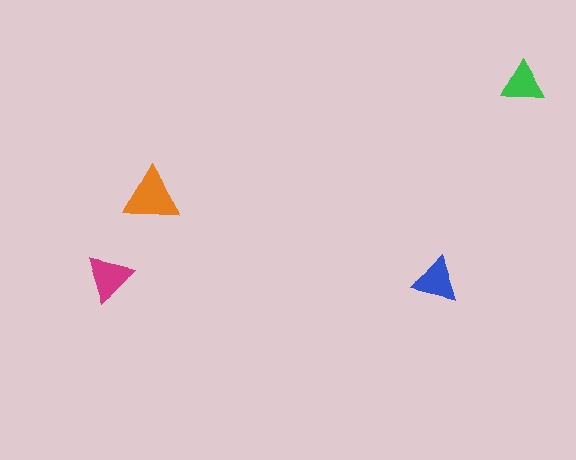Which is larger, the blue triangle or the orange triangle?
The orange one.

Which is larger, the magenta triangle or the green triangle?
The magenta one.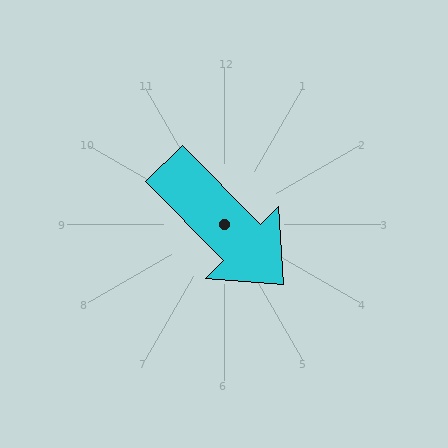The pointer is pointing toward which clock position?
Roughly 5 o'clock.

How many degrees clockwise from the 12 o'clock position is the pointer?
Approximately 135 degrees.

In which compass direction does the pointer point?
Southeast.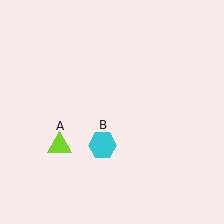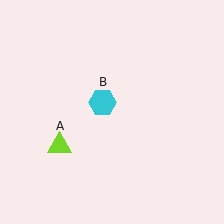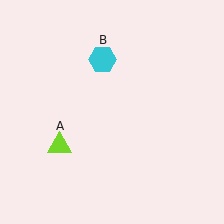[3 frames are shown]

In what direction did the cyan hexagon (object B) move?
The cyan hexagon (object B) moved up.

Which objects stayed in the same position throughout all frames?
Lime triangle (object A) remained stationary.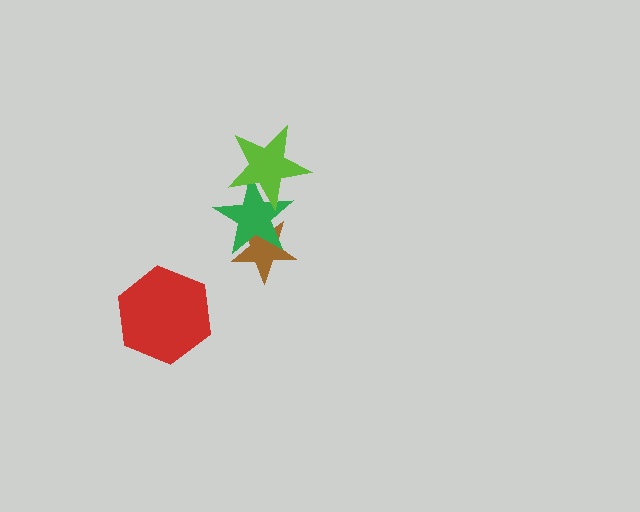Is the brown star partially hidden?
Yes, it is partially covered by another shape.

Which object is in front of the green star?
The lime star is in front of the green star.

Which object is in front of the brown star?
The green star is in front of the brown star.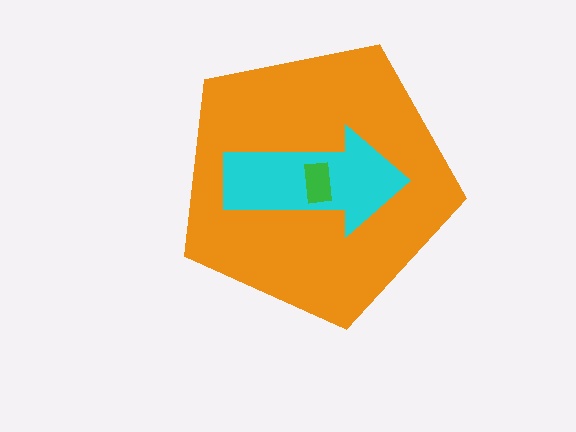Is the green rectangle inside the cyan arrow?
Yes.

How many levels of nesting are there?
3.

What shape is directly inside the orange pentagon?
The cyan arrow.